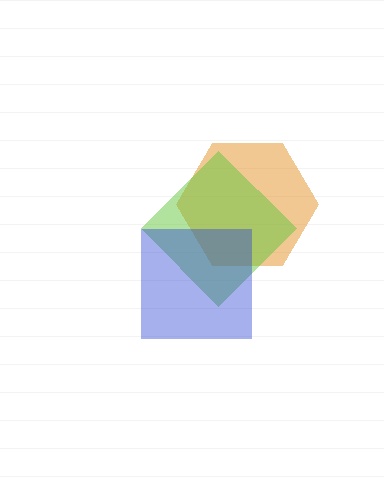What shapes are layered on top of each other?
The layered shapes are: an orange hexagon, a lime diamond, a blue square.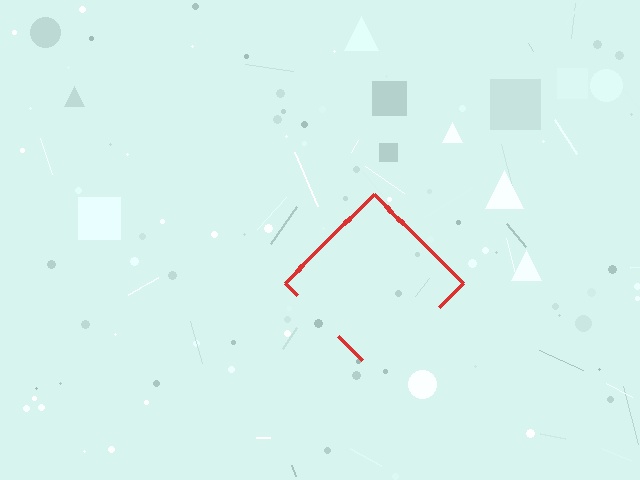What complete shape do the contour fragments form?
The contour fragments form a diamond.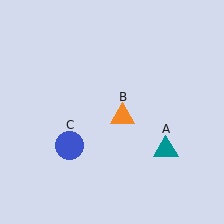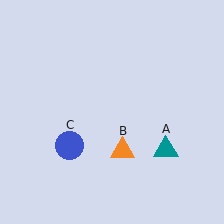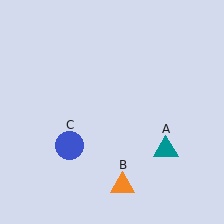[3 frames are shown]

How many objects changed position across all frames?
1 object changed position: orange triangle (object B).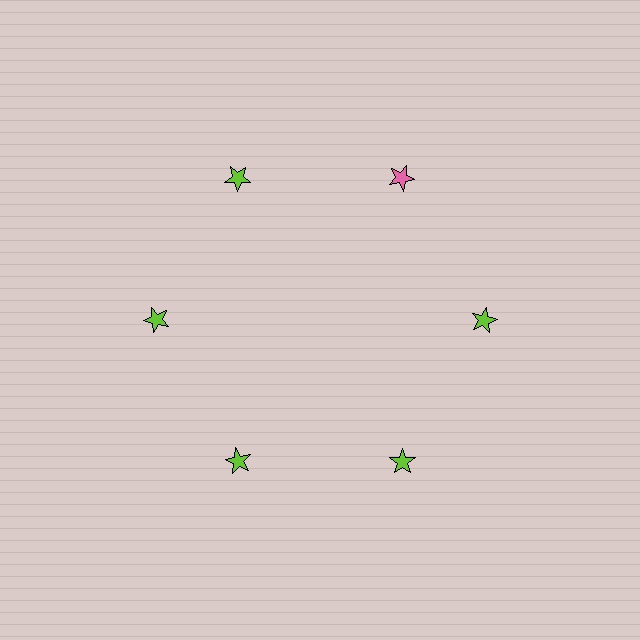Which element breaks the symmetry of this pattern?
The pink star at roughly the 1 o'clock position breaks the symmetry. All other shapes are lime stars.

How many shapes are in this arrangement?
There are 6 shapes arranged in a ring pattern.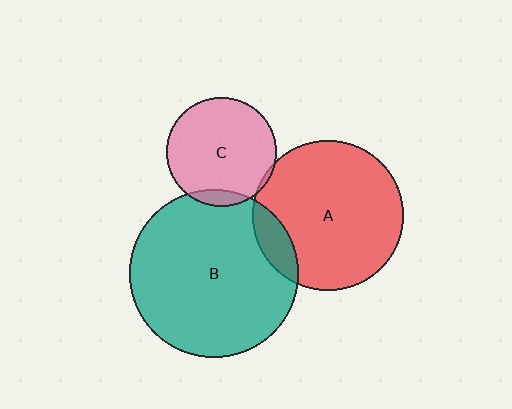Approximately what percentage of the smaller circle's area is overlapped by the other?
Approximately 5%.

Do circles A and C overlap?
Yes.